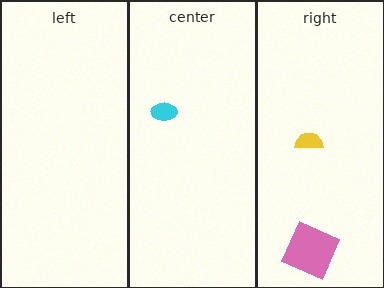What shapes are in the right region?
The pink square, the yellow semicircle.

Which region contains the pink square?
The right region.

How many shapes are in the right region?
2.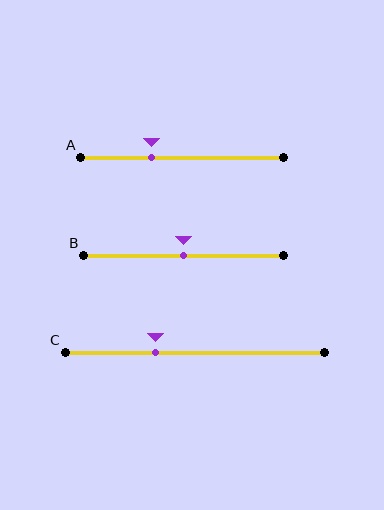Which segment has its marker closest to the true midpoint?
Segment B has its marker closest to the true midpoint.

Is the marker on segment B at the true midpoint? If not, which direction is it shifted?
Yes, the marker on segment B is at the true midpoint.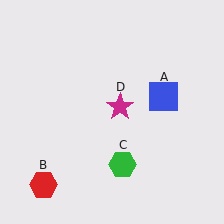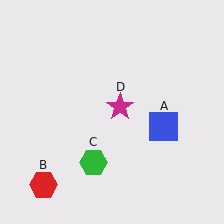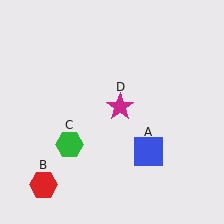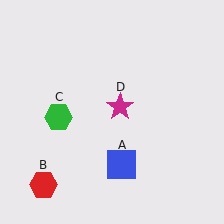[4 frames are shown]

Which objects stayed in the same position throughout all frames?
Red hexagon (object B) and magenta star (object D) remained stationary.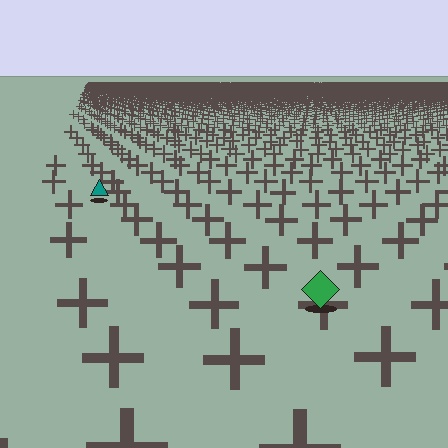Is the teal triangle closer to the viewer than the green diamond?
No. The green diamond is closer — you can tell from the texture gradient: the ground texture is coarser near it.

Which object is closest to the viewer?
The green diamond is closest. The texture marks near it are larger and more spread out.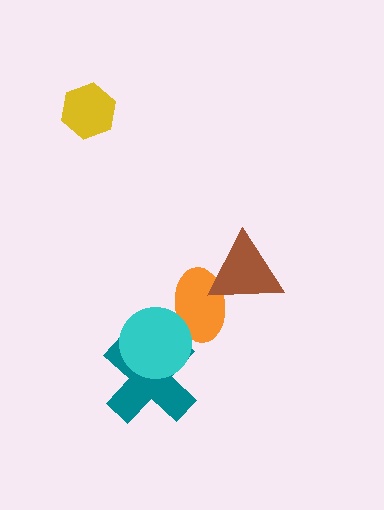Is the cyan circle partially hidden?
No, no other shape covers it.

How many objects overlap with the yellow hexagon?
0 objects overlap with the yellow hexagon.